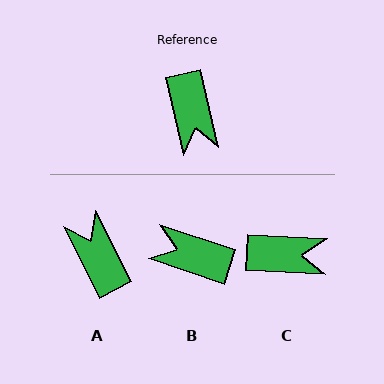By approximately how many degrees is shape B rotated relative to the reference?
Approximately 121 degrees clockwise.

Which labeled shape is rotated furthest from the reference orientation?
A, about 166 degrees away.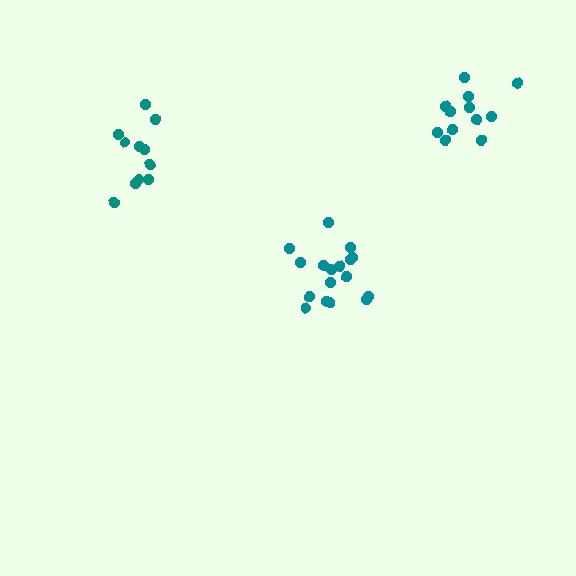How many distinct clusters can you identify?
There are 3 distinct clusters.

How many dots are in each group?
Group 1: 11 dots, Group 2: 17 dots, Group 3: 12 dots (40 total).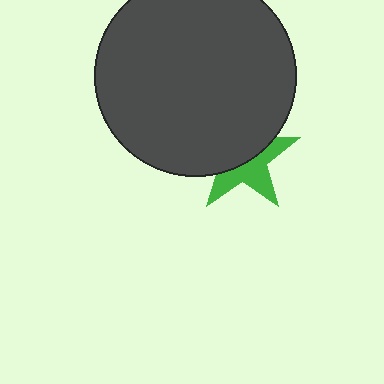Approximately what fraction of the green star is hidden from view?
Roughly 54% of the green star is hidden behind the dark gray circle.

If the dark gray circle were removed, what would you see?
You would see the complete green star.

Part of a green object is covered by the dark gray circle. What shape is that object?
It is a star.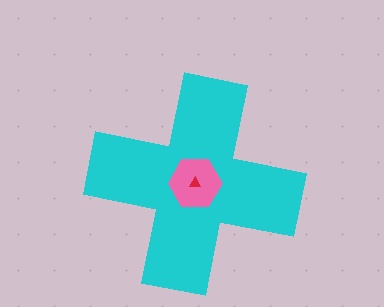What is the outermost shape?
The cyan cross.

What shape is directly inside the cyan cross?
The pink hexagon.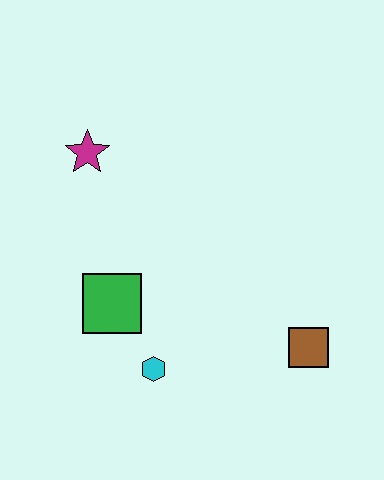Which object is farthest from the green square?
The brown square is farthest from the green square.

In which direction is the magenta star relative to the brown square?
The magenta star is to the left of the brown square.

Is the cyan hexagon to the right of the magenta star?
Yes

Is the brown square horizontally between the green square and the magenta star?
No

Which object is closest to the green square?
The cyan hexagon is closest to the green square.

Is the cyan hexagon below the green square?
Yes